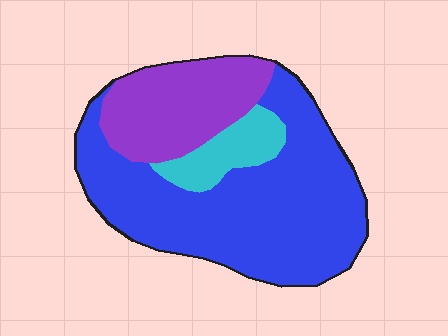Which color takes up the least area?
Cyan, at roughly 10%.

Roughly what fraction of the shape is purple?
Purple covers about 25% of the shape.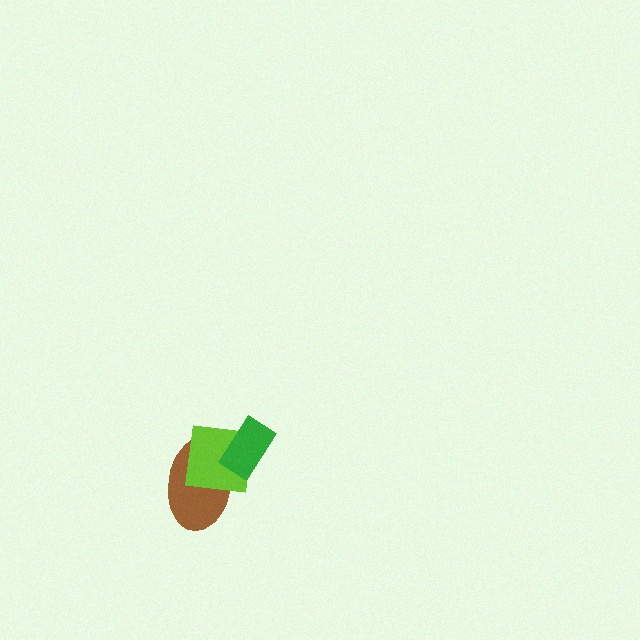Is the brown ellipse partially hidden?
Yes, it is partially covered by another shape.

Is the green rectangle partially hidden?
No, no other shape covers it.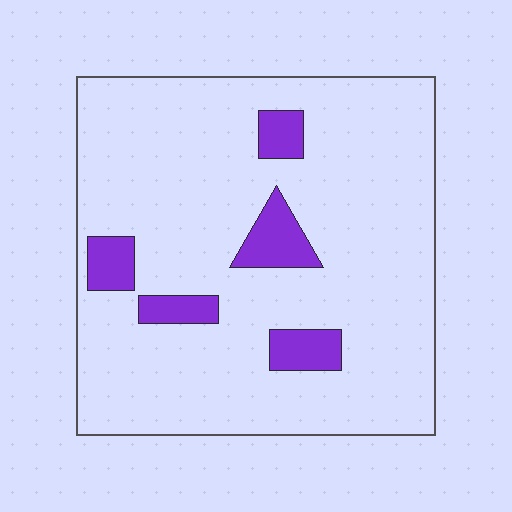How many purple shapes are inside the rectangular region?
5.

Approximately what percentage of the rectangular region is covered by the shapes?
Approximately 10%.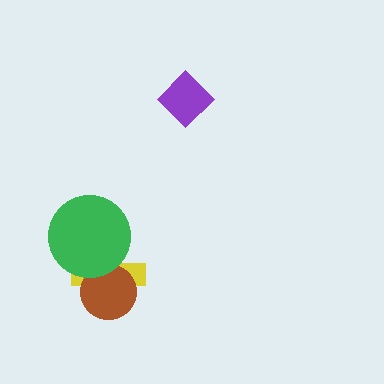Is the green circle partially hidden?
No, no other shape covers it.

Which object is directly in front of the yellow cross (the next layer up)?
The brown circle is directly in front of the yellow cross.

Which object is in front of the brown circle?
The green circle is in front of the brown circle.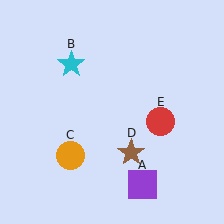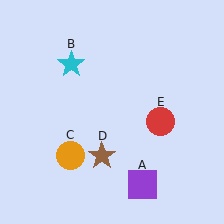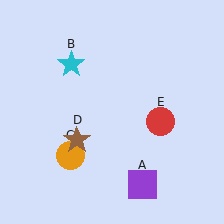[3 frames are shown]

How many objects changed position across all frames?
1 object changed position: brown star (object D).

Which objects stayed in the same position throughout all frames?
Purple square (object A) and cyan star (object B) and orange circle (object C) and red circle (object E) remained stationary.